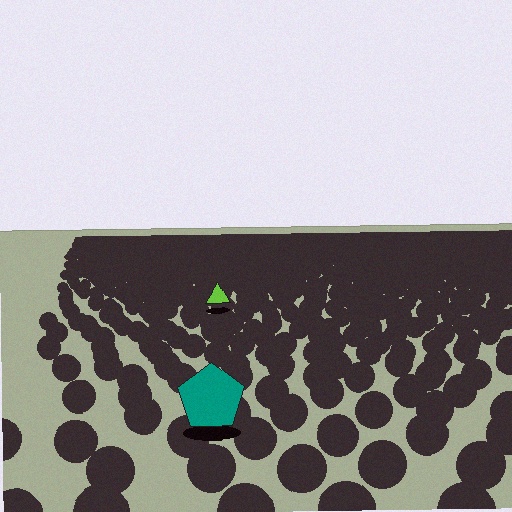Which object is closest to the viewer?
The teal pentagon is closest. The texture marks near it are larger and more spread out.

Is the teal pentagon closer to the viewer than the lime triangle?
Yes. The teal pentagon is closer — you can tell from the texture gradient: the ground texture is coarser near it.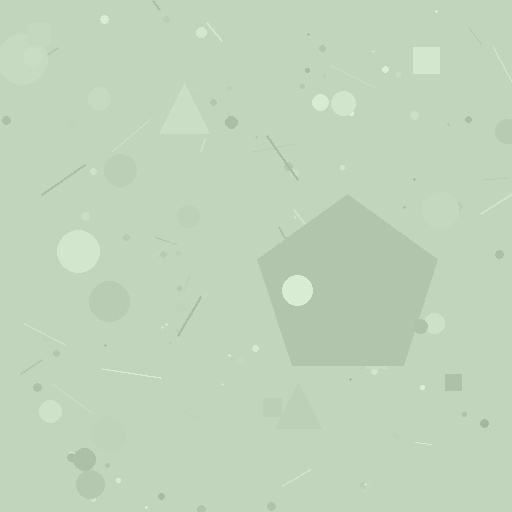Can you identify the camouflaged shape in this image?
The camouflaged shape is a pentagon.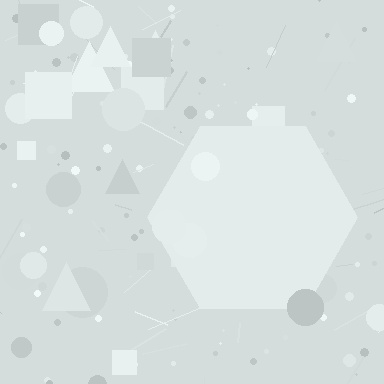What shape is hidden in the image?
A hexagon is hidden in the image.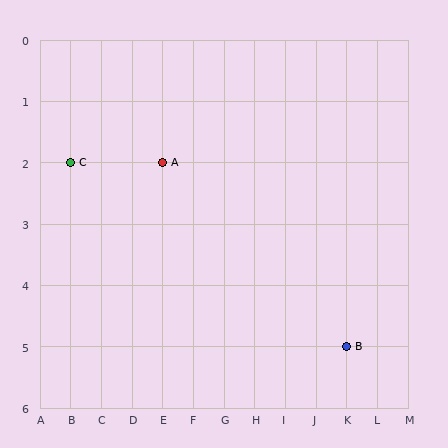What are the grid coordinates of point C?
Point C is at grid coordinates (B, 2).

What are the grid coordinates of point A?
Point A is at grid coordinates (E, 2).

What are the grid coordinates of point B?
Point B is at grid coordinates (K, 5).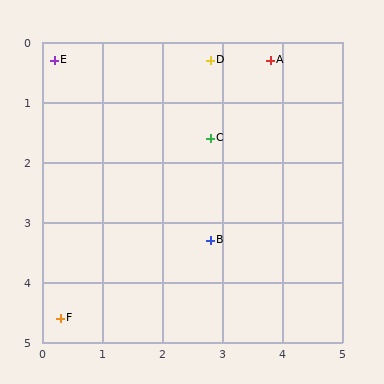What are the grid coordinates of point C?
Point C is at approximately (2.8, 1.6).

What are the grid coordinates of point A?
Point A is at approximately (3.8, 0.3).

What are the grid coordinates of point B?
Point B is at approximately (2.8, 3.3).